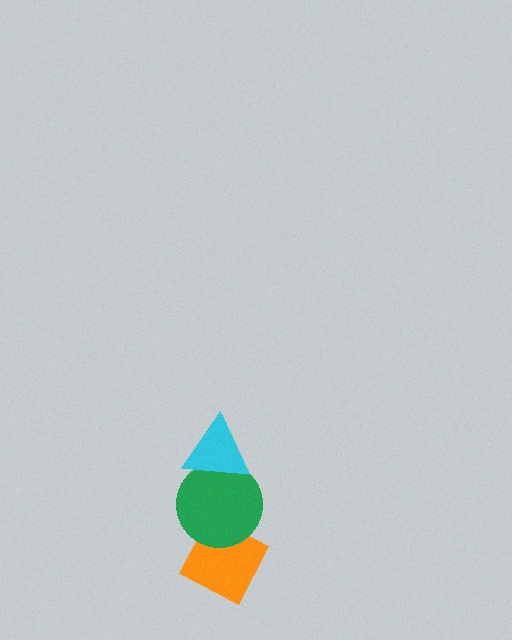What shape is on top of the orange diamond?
The green circle is on top of the orange diamond.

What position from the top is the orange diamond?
The orange diamond is 3rd from the top.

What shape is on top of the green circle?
The cyan triangle is on top of the green circle.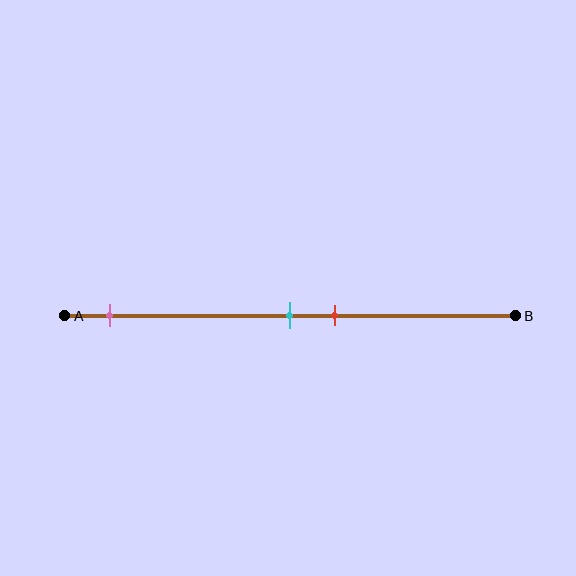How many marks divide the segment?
There are 3 marks dividing the segment.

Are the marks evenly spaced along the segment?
No, the marks are not evenly spaced.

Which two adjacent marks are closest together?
The cyan and red marks are the closest adjacent pair.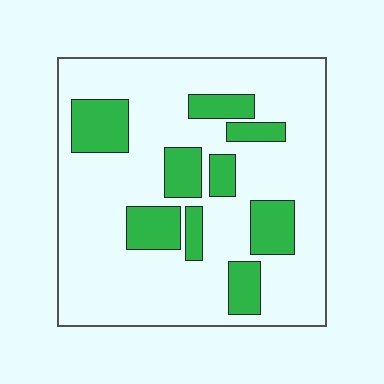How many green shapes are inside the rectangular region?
9.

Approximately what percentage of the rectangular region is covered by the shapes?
Approximately 25%.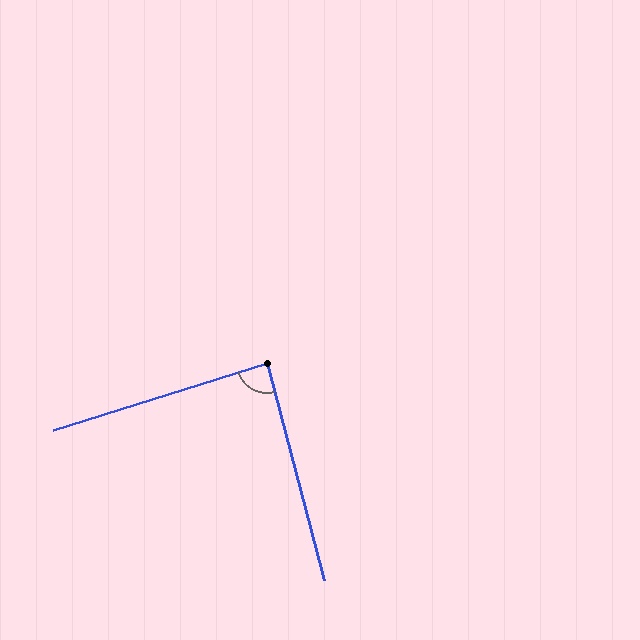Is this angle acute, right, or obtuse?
It is approximately a right angle.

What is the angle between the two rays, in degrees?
Approximately 87 degrees.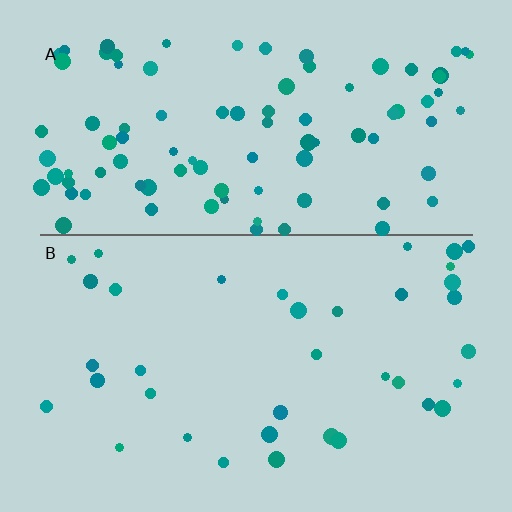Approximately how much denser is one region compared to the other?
Approximately 2.6× — region A over region B.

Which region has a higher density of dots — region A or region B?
A (the top).